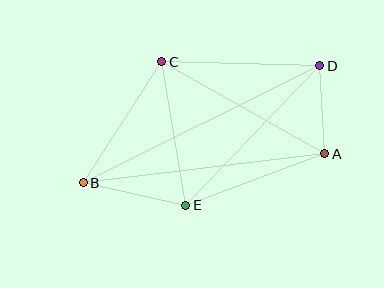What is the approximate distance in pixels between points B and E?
The distance between B and E is approximately 105 pixels.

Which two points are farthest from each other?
Points B and D are farthest from each other.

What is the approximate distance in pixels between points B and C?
The distance between B and C is approximately 144 pixels.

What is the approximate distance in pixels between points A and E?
The distance between A and E is approximately 148 pixels.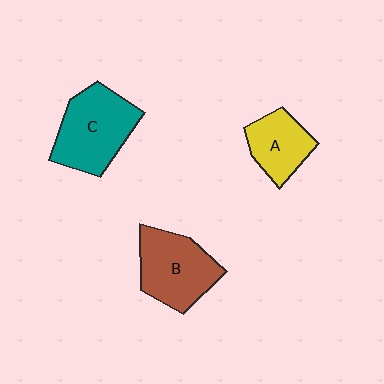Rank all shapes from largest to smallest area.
From largest to smallest: C (teal), B (brown), A (yellow).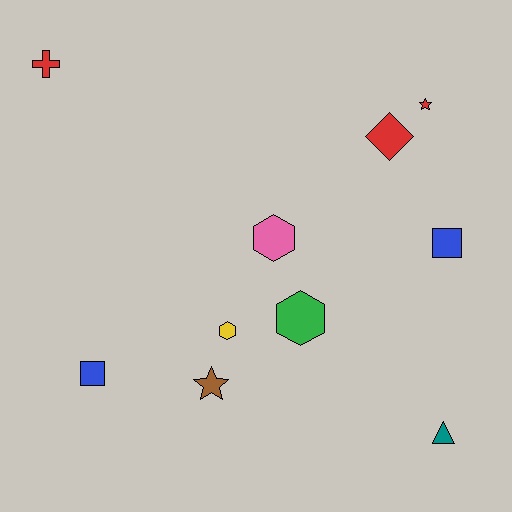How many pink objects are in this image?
There is 1 pink object.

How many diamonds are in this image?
There is 1 diamond.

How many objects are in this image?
There are 10 objects.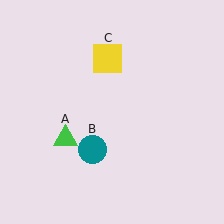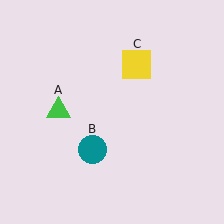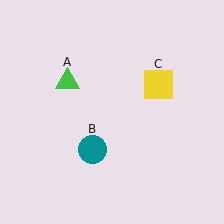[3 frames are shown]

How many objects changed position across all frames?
2 objects changed position: green triangle (object A), yellow square (object C).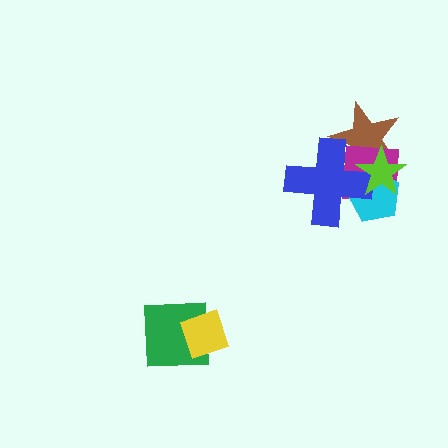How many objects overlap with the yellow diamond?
1 object overlaps with the yellow diamond.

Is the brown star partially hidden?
Yes, it is partially covered by another shape.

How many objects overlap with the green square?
1 object overlaps with the green square.